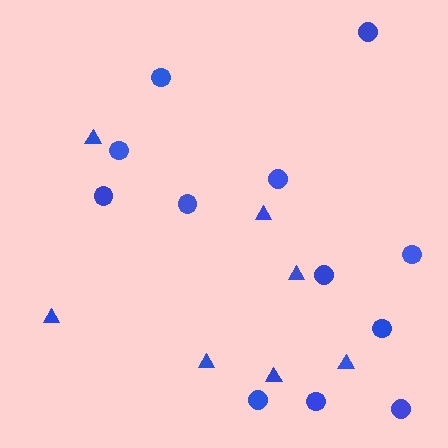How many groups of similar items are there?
There are 2 groups: one group of triangles (7) and one group of circles (12).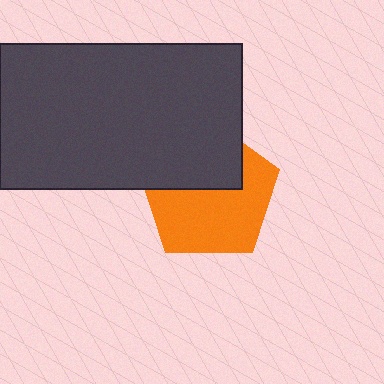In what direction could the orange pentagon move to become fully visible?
The orange pentagon could move down. That would shift it out from behind the dark gray rectangle entirely.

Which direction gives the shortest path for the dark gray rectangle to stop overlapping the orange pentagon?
Moving up gives the shortest separation.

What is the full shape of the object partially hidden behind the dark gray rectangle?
The partially hidden object is an orange pentagon.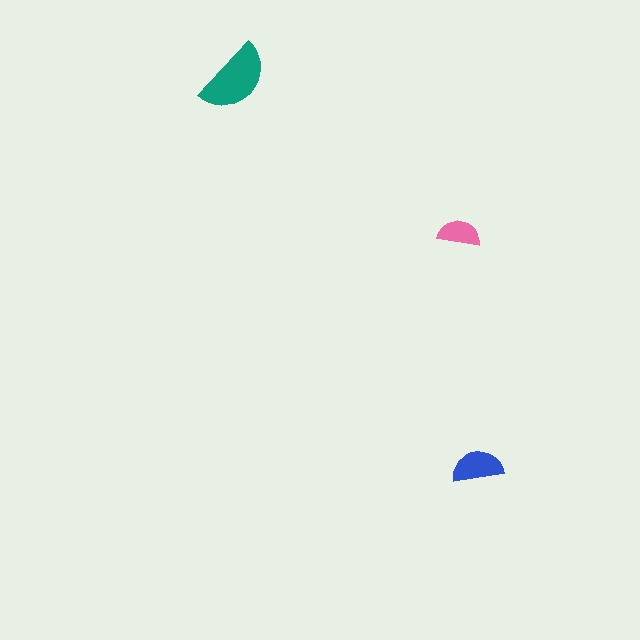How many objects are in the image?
There are 3 objects in the image.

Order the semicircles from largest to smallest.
the teal one, the blue one, the pink one.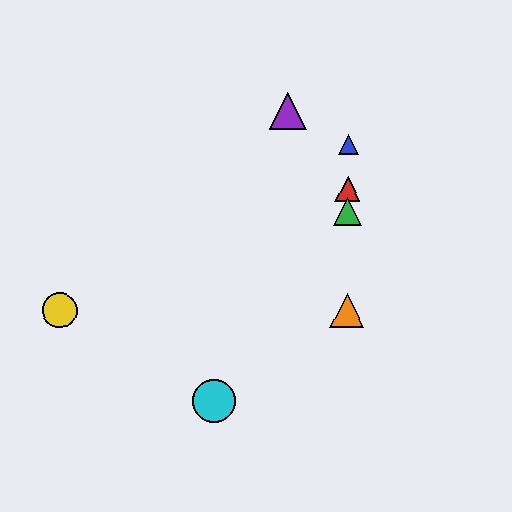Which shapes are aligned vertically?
The red triangle, the blue triangle, the green triangle, the orange triangle are aligned vertically.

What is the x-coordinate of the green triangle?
The green triangle is at x≈348.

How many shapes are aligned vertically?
4 shapes (the red triangle, the blue triangle, the green triangle, the orange triangle) are aligned vertically.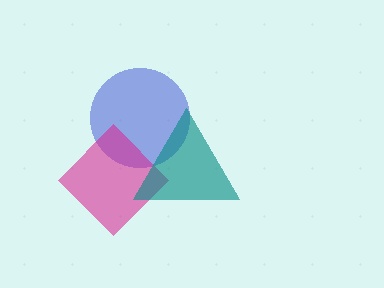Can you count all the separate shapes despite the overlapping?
Yes, there are 3 separate shapes.